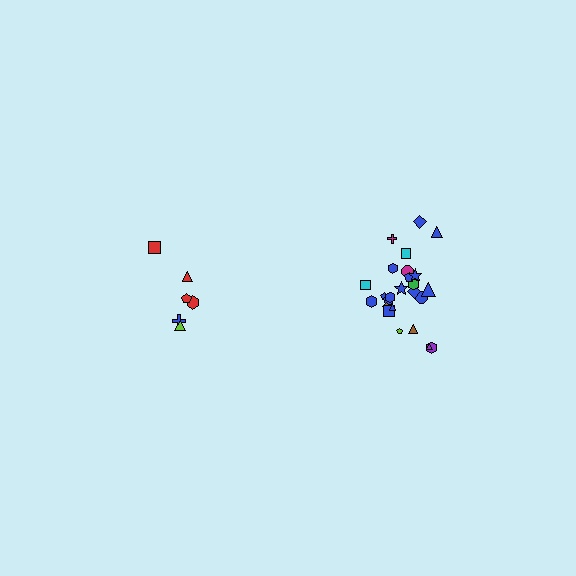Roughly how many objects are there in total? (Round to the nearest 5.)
Roughly 30 objects in total.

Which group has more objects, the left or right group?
The right group.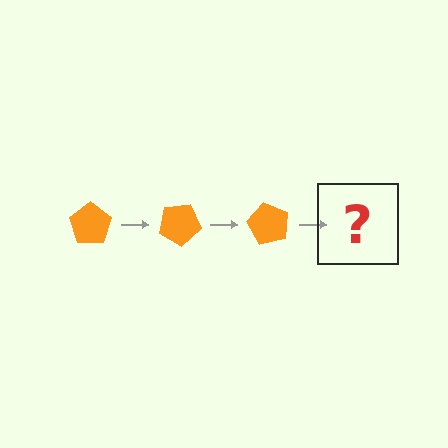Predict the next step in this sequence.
The next step is an orange pentagon rotated 90 degrees.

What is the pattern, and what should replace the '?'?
The pattern is that the pentagon rotates 30 degrees each step. The '?' should be an orange pentagon rotated 90 degrees.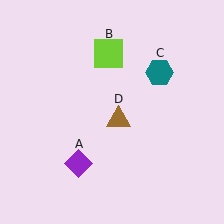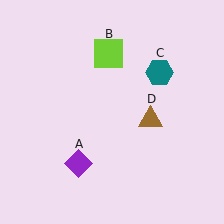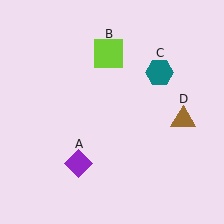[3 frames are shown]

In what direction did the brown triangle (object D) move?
The brown triangle (object D) moved right.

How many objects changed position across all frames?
1 object changed position: brown triangle (object D).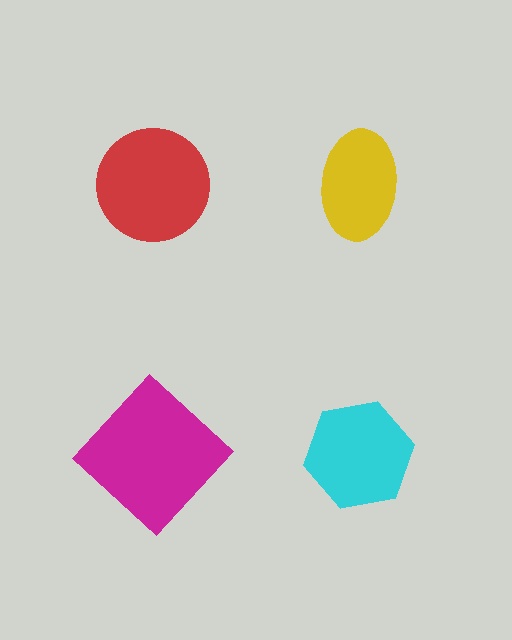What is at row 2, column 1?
A magenta diamond.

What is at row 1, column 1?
A red circle.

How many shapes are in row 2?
2 shapes.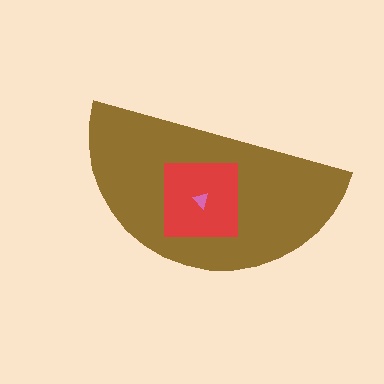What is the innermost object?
The pink triangle.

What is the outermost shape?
The brown semicircle.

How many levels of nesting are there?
3.